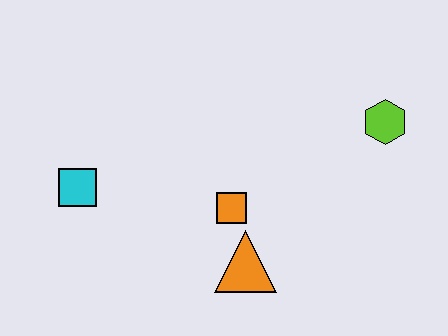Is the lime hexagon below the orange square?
No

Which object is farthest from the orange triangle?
The lime hexagon is farthest from the orange triangle.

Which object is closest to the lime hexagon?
The orange square is closest to the lime hexagon.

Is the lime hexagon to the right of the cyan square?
Yes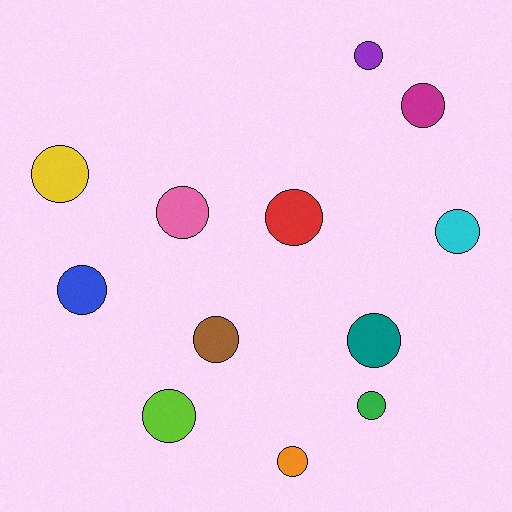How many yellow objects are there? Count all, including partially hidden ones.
There is 1 yellow object.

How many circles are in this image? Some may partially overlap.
There are 12 circles.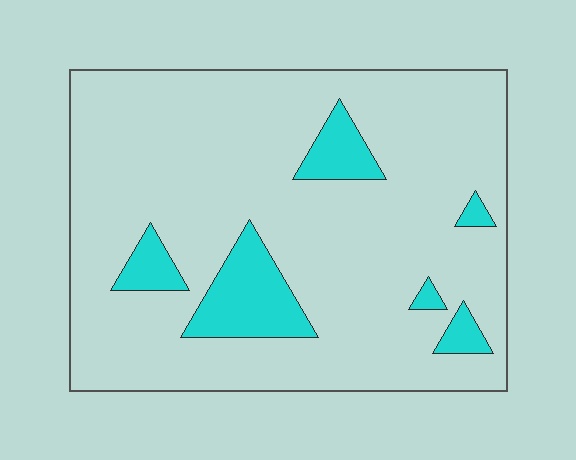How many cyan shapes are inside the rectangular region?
6.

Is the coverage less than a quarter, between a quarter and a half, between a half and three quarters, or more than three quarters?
Less than a quarter.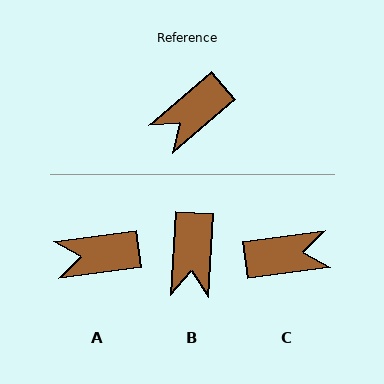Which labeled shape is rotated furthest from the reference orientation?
C, about 147 degrees away.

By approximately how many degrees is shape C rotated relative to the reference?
Approximately 147 degrees counter-clockwise.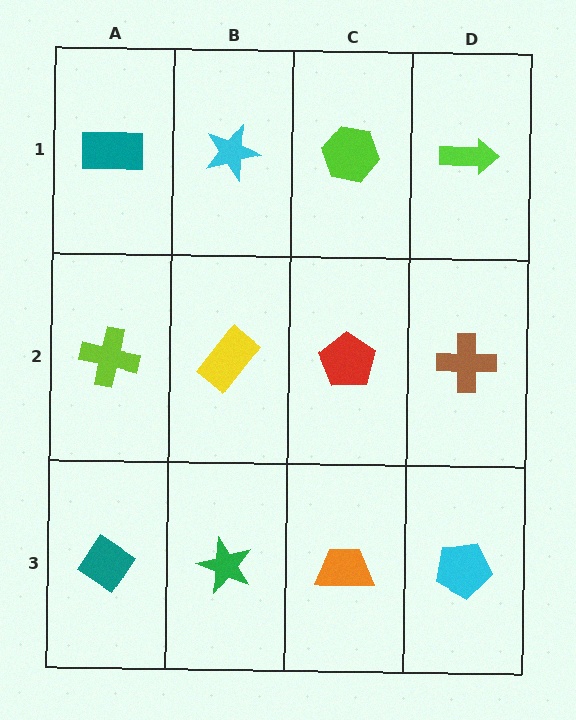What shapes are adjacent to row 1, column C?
A red pentagon (row 2, column C), a cyan star (row 1, column B), a lime arrow (row 1, column D).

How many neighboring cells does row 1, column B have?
3.